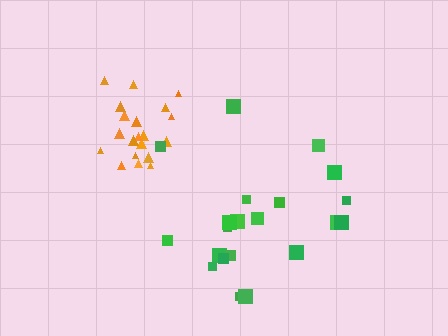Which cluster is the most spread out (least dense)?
Green.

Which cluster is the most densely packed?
Orange.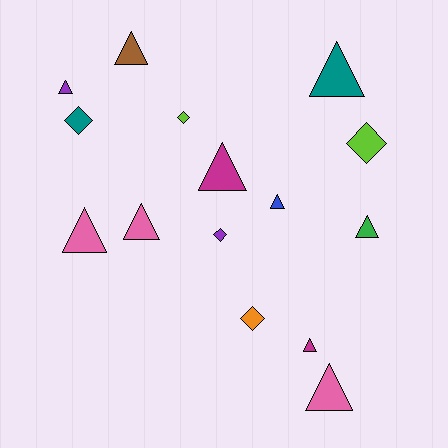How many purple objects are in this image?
There are 2 purple objects.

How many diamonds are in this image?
There are 5 diamonds.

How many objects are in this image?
There are 15 objects.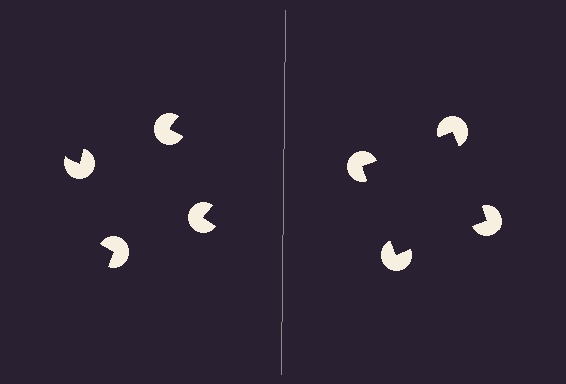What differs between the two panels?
The pac-man discs are positioned identically on both sides; only the wedge orientations differ. On the right they align to a square; on the left they are misaligned.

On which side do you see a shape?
An illusory square appears on the right side. On the left side the wedge cuts are rotated, so no coherent shape forms.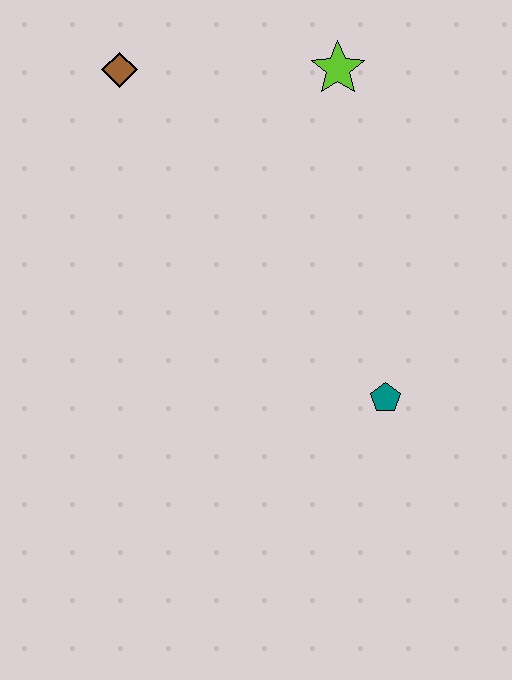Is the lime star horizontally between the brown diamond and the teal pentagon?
Yes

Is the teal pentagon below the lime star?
Yes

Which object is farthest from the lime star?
The teal pentagon is farthest from the lime star.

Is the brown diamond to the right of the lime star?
No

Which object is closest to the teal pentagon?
The lime star is closest to the teal pentagon.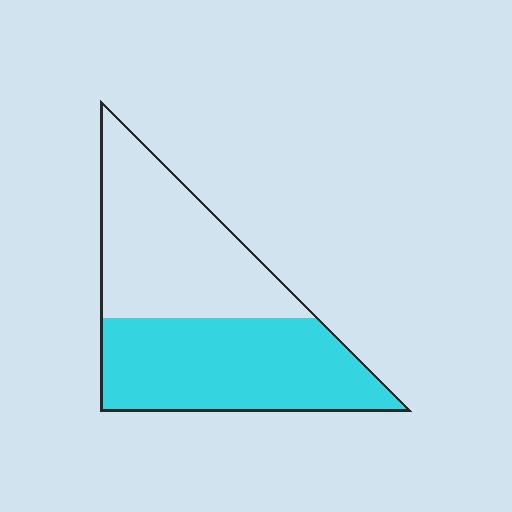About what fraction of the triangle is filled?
About one half (1/2).